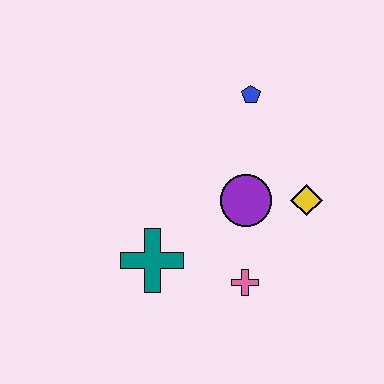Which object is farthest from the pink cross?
The blue pentagon is farthest from the pink cross.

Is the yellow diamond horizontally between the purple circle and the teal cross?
No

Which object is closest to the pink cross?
The purple circle is closest to the pink cross.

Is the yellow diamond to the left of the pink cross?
No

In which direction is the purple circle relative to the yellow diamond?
The purple circle is to the left of the yellow diamond.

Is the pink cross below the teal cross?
Yes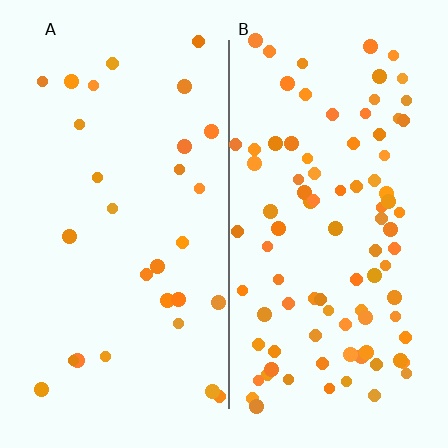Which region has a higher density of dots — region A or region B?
B (the right).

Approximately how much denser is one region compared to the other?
Approximately 3.1× — region B over region A.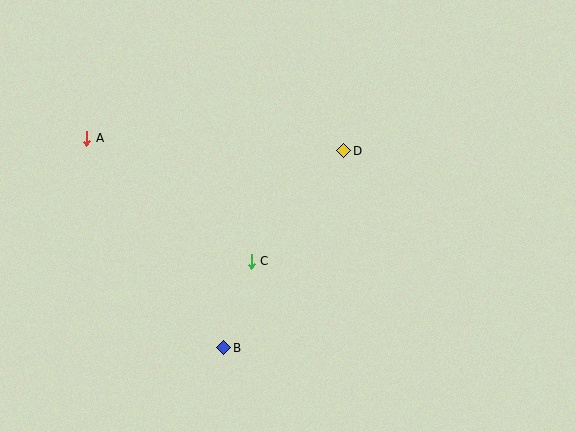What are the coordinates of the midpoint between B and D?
The midpoint between B and D is at (284, 249).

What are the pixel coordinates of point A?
Point A is at (87, 138).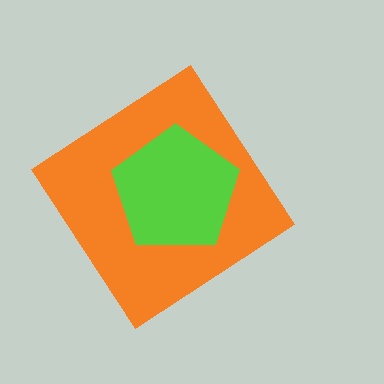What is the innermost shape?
The lime pentagon.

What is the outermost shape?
The orange diamond.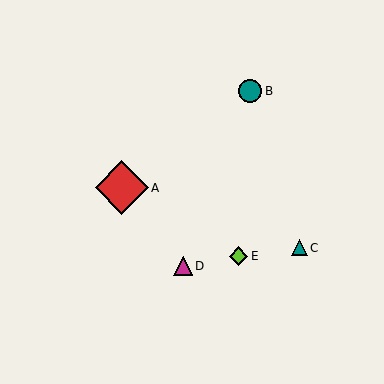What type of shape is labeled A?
Shape A is a red diamond.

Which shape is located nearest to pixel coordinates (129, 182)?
The red diamond (labeled A) at (122, 188) is nearest to that location.